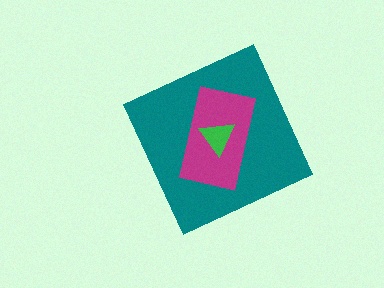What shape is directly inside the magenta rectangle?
The green triangle.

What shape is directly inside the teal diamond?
The magenta rectangle.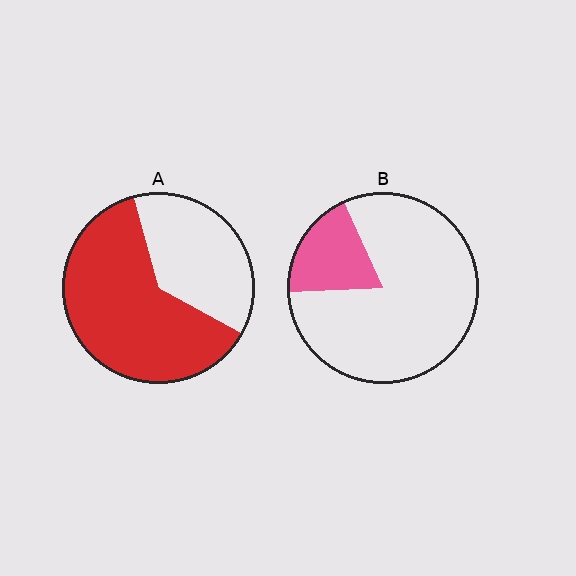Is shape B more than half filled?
No.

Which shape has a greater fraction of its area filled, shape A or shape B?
Shape A.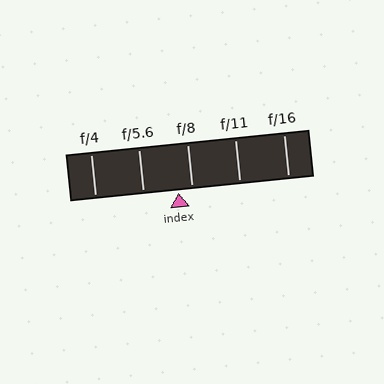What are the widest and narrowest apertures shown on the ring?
The widest aperture shown is f/4 and the narrowest is f/16.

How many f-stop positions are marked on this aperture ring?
There are 5 f-stop positions marked.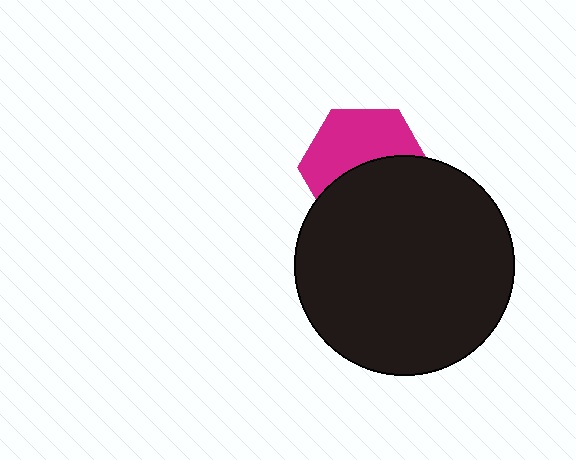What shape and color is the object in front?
The object in front is a black circle.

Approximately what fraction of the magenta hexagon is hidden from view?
Roughly 49% of the magenta hexagon is hidden behind the black circle.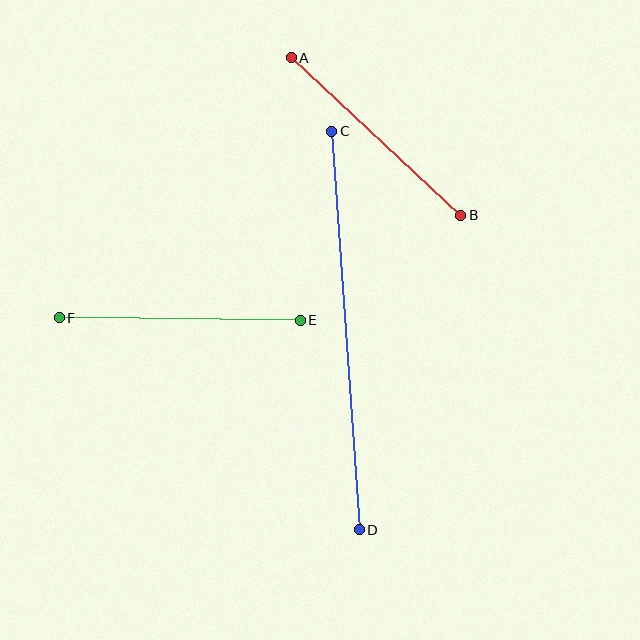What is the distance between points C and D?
The distance is approximately 400 pixels.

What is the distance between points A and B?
The distance is approximately 232 pixels.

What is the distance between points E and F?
The distance is approximately 241 pixels.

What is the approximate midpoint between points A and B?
The midpoint is at approximately (376, 137) pixels.